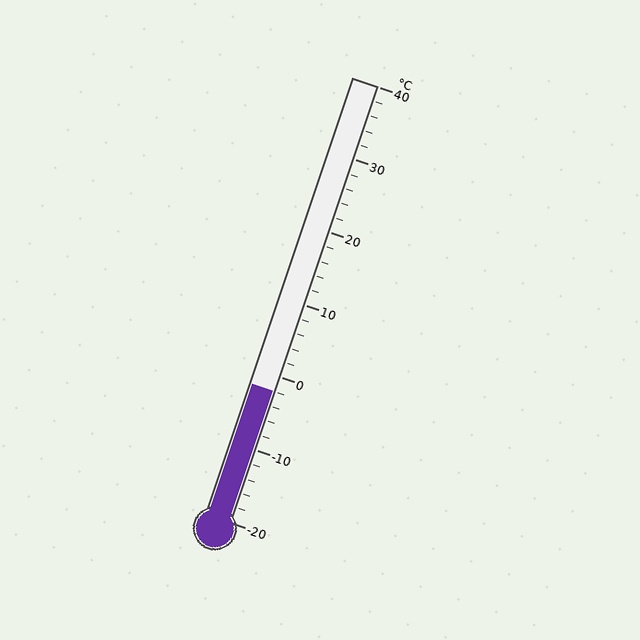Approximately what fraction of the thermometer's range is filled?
The thermometer is filled to approximately 30% of its range.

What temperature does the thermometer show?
The thermometer shows approximately -2°C.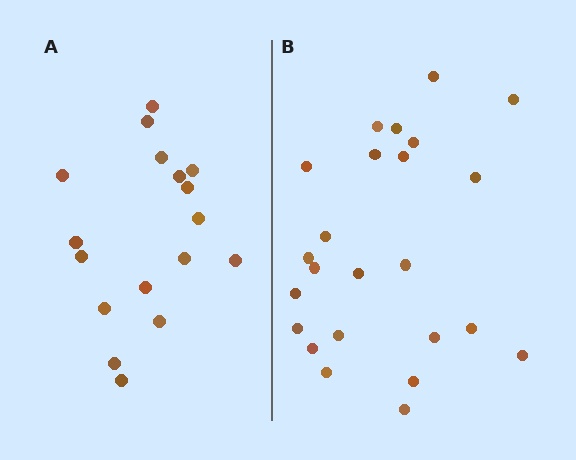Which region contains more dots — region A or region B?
Region B (the right region) has more dots.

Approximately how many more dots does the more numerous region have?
Region B has roughly 8 or so more dots than region A.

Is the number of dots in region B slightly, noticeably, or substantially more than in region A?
Region B has noticeably more, but not dramatically so. The ratio is roughly 1.4 to 1.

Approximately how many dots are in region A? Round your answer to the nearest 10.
About 20 dots. (The exact count is 17, which rounds to 20.)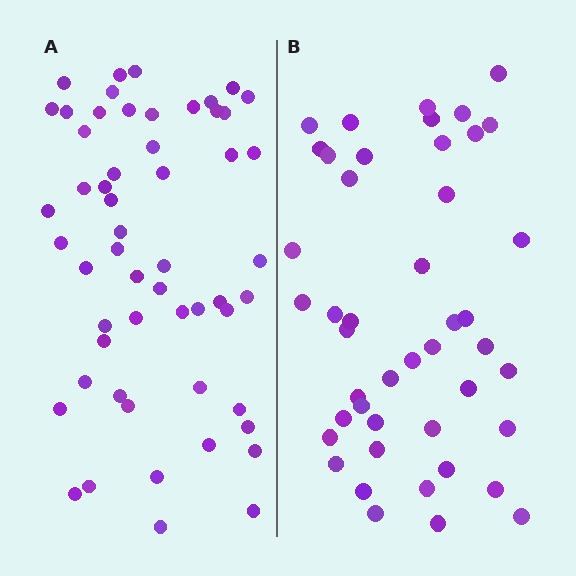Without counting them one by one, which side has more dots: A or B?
Region A (the left region) has more dots.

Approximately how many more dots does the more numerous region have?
Region A has roughly 10 or so more dots than region B.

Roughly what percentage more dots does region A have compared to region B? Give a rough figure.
About 20% more.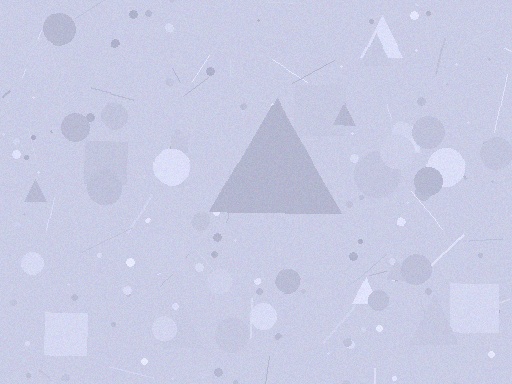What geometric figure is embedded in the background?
A triangle is embedded in the background.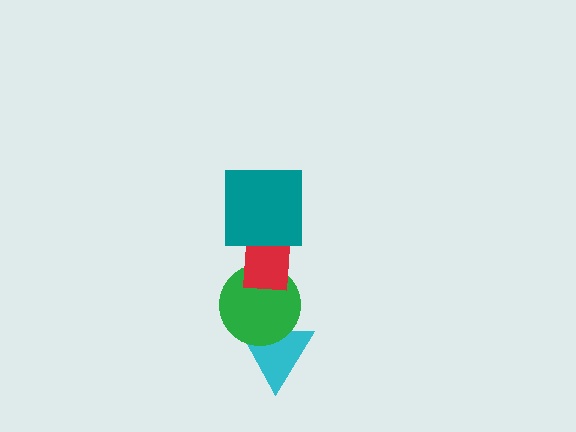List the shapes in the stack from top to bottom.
From top to bottom: the teal square, the red rectangle, the green circle, the cyan triangle.